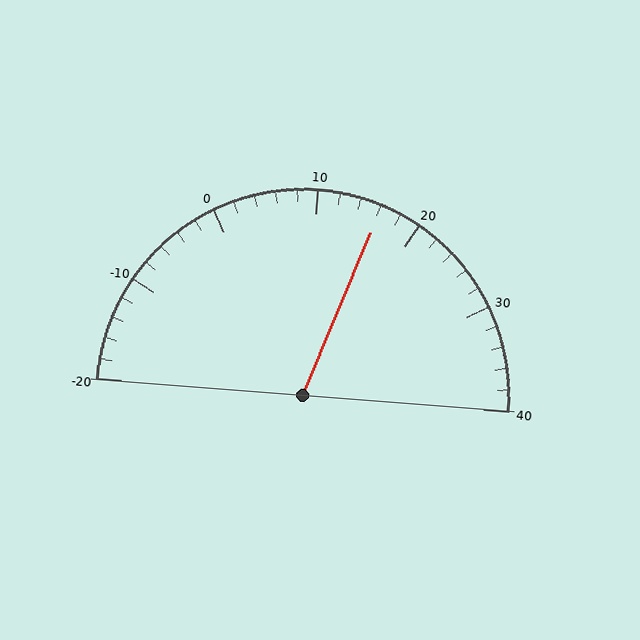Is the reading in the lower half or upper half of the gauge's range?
The reading is in the upper half of the range (-20 to 40).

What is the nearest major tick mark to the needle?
The nearest major tick mark is 20.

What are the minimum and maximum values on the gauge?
The gauge ranges from -20 to 40.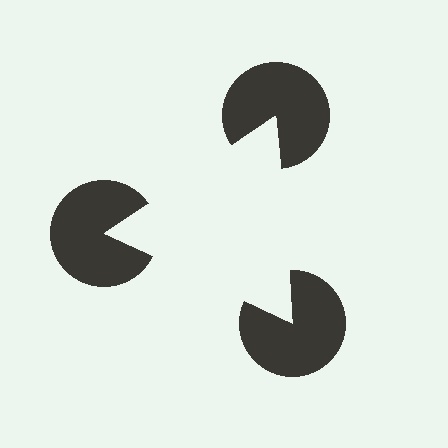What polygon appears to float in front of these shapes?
An illusory triangle — its edges are inferred from the aligned wedge cuts in the pac-man discs, not physically drawn.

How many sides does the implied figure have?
3 sides.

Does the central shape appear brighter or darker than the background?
It typically appears slightly brighter than the background, even though no actual brightness change is drawn.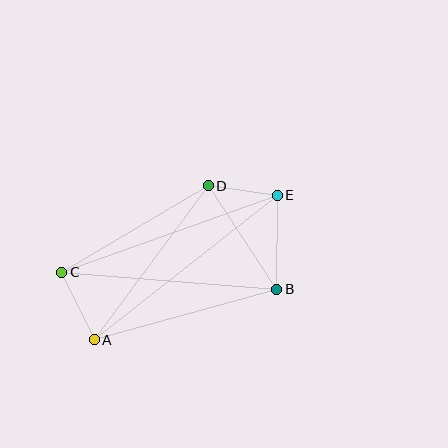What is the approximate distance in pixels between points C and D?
The distance between C and D is approximately 170 pixels.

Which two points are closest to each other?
Points D and E are closest to each other.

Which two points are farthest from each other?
Points A and E are farthest from each other.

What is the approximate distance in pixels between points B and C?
The distance between B and C is approximately 216 pixels.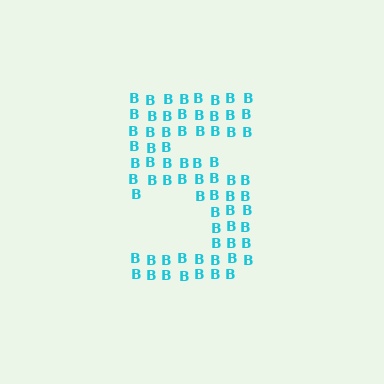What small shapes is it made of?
It is made of small letter B's.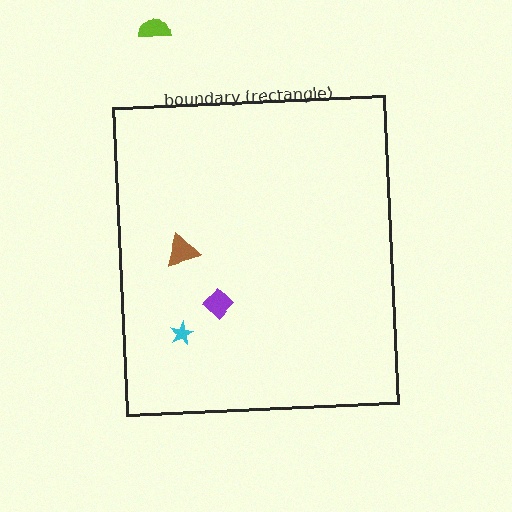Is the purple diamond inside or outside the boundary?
Inside.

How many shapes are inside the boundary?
3 inside, 1 outside.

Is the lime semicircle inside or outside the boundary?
Outside.